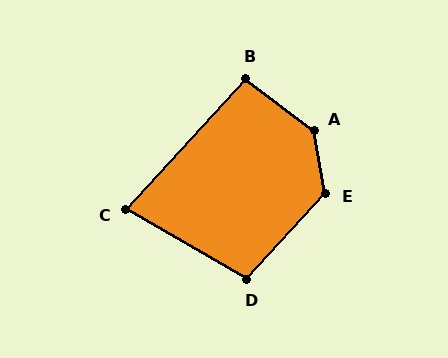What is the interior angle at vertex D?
Approximately 103 degrees (obtuse).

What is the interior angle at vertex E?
Approximately 127 degrees (obtuse).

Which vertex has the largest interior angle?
A, at approximately 137 degrees.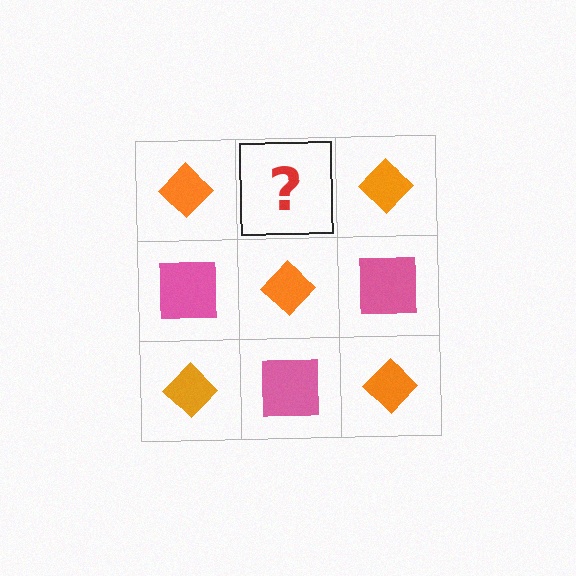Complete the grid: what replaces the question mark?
The question mark should be replaced with a pink square.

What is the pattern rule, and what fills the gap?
The rule is that it alternates orange diamond and pink square in a checkerboard pattern. The gap should be filled with a pink square.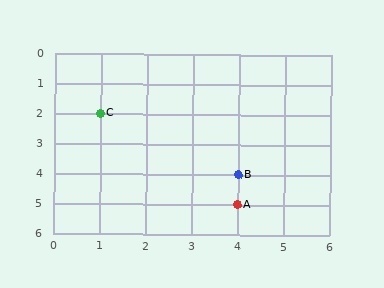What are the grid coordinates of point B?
Point B is at grid coordinates (4, 4).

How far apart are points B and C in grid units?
Points B and C are 3 columns and 2 rows apart (about 3.6 grid units diagonally).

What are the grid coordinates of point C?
Point C is at grid coordinates (1, 2).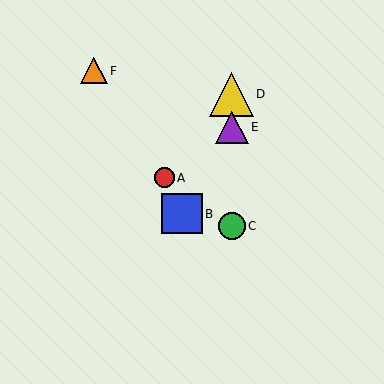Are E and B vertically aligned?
No, E is at x≈232 and B is at x≈182.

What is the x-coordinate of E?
Object E is at x≈232.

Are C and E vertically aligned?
Yes, both are at x≈232.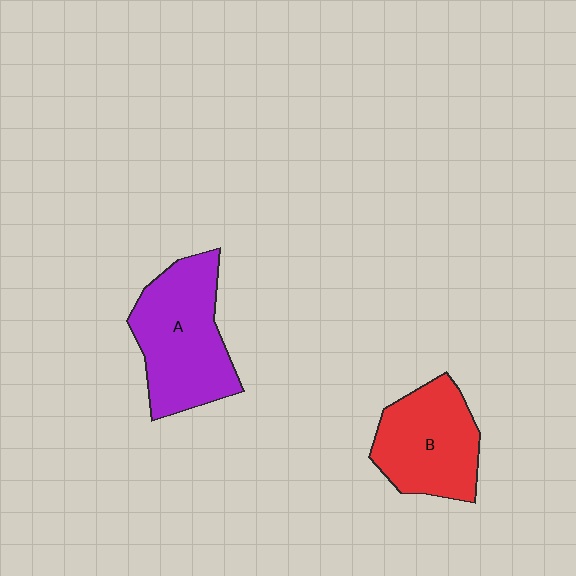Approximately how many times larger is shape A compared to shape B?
Approximately 1.2 times.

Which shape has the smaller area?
Shape B (red).